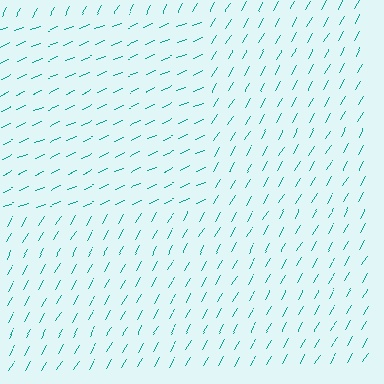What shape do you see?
I see a rectangle.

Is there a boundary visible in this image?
Yes, there is a texture boundary formed by a change in line orientation.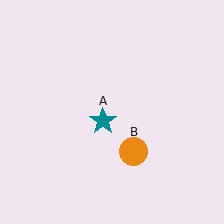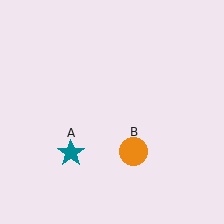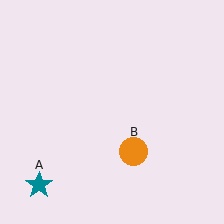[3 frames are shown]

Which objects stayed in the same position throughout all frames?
Orange circle (object B) remained stationary.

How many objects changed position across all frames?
1 object changed position: teal star (object A).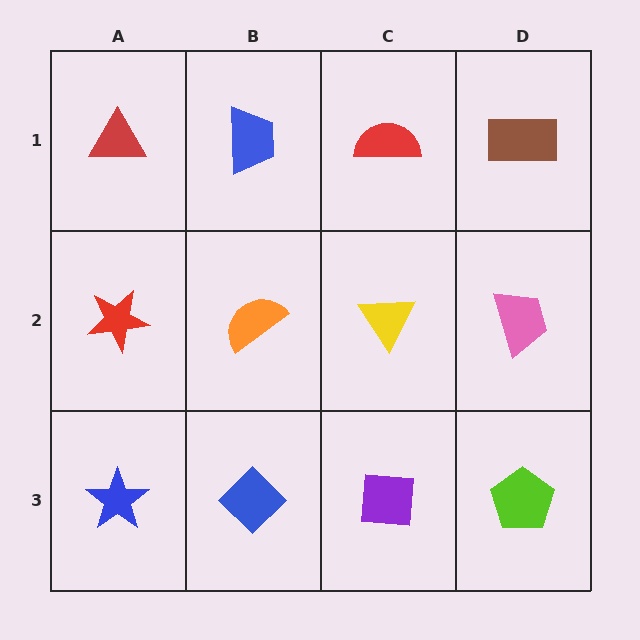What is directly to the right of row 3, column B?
A purple square.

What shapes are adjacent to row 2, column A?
A red triangle (row 1, column A), a blue star (row 3, column A), an orange semicircle (row 2, column B).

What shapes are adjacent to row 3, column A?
A red star (row 2, column A), a blue diamond (row 3, column B).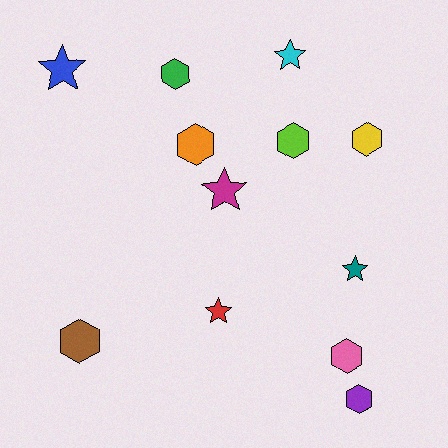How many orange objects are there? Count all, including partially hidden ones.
There is 1 orange object.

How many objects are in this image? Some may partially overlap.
There are 12 objects.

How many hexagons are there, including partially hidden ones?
There are 7 hexagons.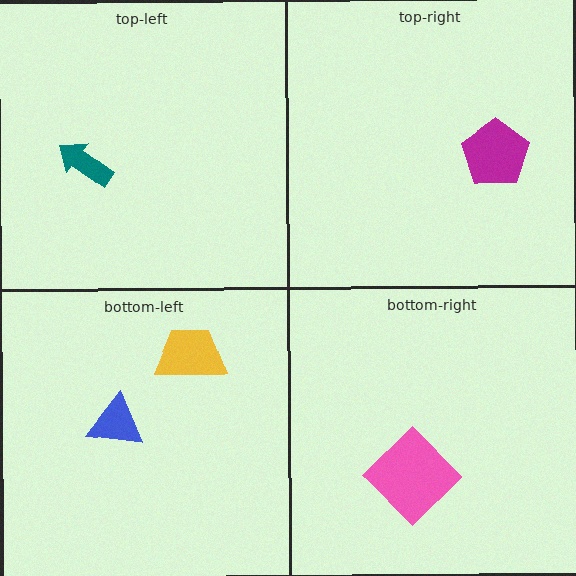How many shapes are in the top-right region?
1.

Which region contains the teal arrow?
The top-left region.